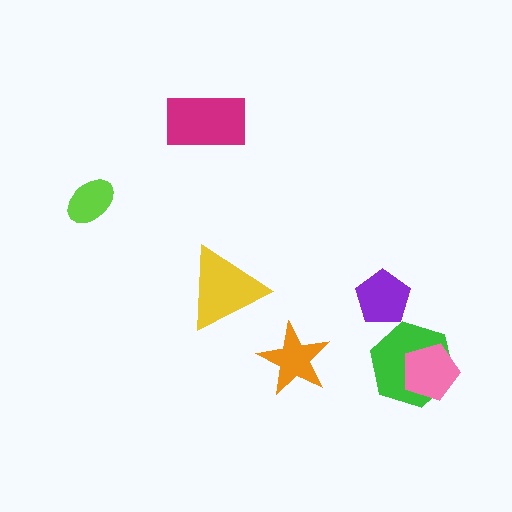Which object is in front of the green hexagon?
The pink pentagon is in front of the green hexagon.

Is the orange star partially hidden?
No, no other shape covers it.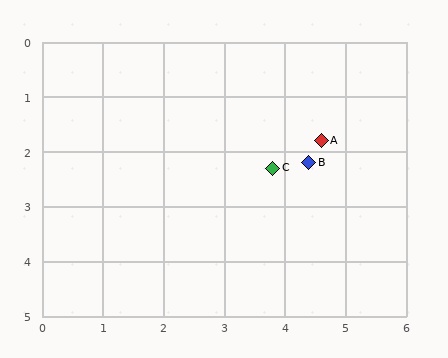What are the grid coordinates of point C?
Point C is at approximately (3.8, 2.3).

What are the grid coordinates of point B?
Point B is at approximately (4.4, 2.2).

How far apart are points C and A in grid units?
Points C and A are about 0.9 grid units apart.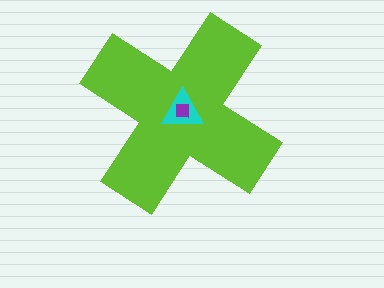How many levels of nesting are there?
3.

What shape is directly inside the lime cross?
The cyan triangle.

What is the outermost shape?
The lime cross.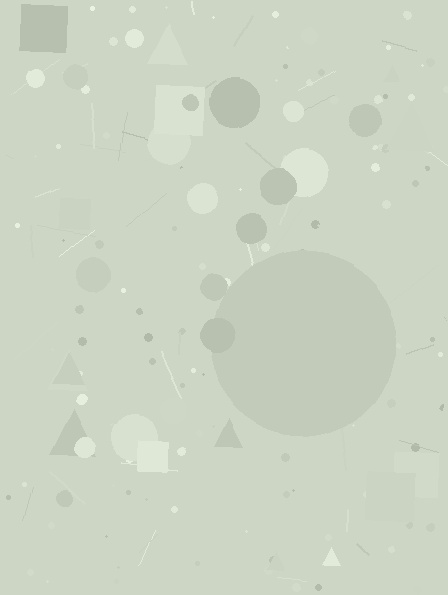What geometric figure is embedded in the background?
A circle is embedded in the background.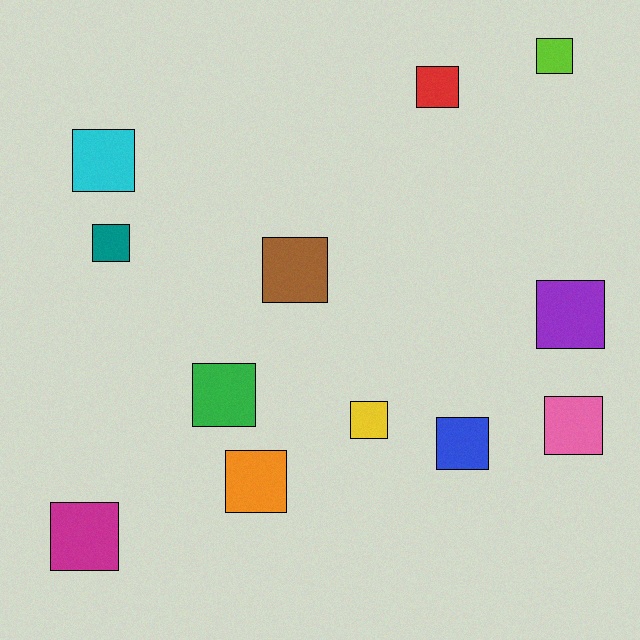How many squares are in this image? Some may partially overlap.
There are 12 squares.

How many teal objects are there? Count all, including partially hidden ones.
There is 1 teal object.